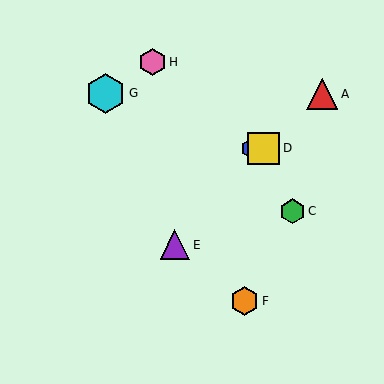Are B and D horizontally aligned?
Yes, both are at y≈148.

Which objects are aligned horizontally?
Objects B, D are aligned horizontally.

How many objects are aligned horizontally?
2 objects (B, D) are aligned horizontally.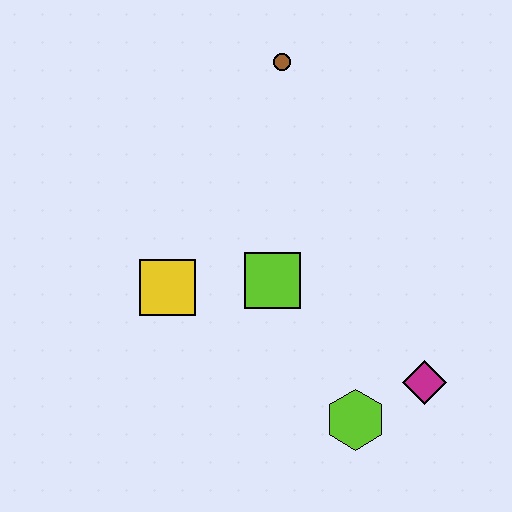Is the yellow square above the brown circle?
No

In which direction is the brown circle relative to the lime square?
The brown circle is above the lime square.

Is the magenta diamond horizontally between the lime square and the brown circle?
No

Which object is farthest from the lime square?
The brown circle is farthest from the lime square.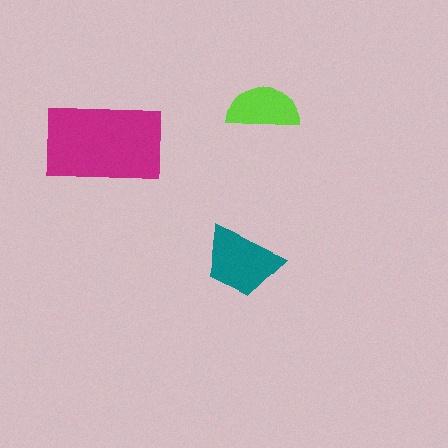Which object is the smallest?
The lime semicircle.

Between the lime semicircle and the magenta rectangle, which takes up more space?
The magenta rectangle.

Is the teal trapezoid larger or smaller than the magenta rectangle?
Smaller.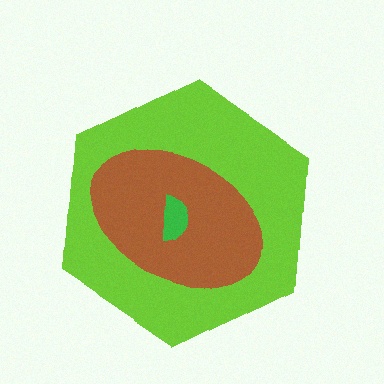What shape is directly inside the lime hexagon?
The brown ellipse.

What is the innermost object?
The green semicircle.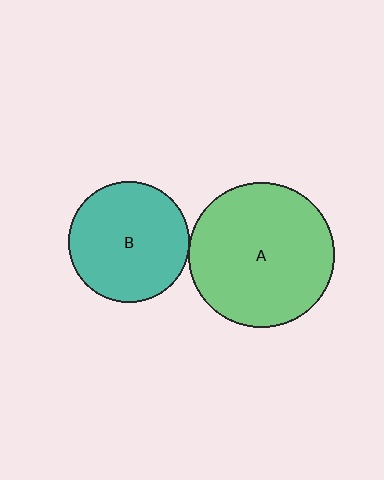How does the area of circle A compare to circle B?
Approximately 1.4 times.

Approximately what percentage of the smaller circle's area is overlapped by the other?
Approximately 5%.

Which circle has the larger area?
Circle A (green).